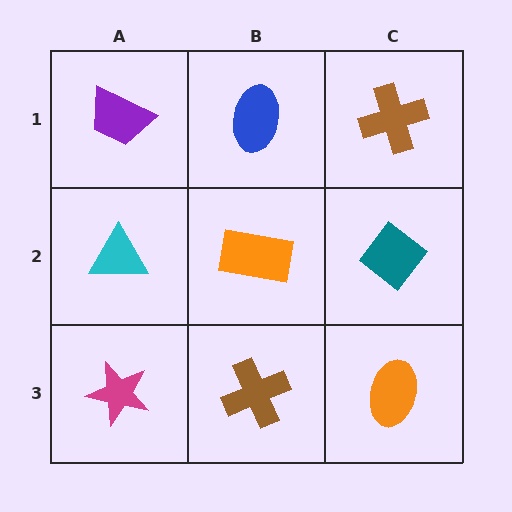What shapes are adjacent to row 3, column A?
A cyan triangle (row 2, column A), a brown cross (row 3, column B).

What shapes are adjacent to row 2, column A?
A purple trapezoid (row 1, column A), a magenta star (row 3, column A), an orange rectangle (row 2, column B).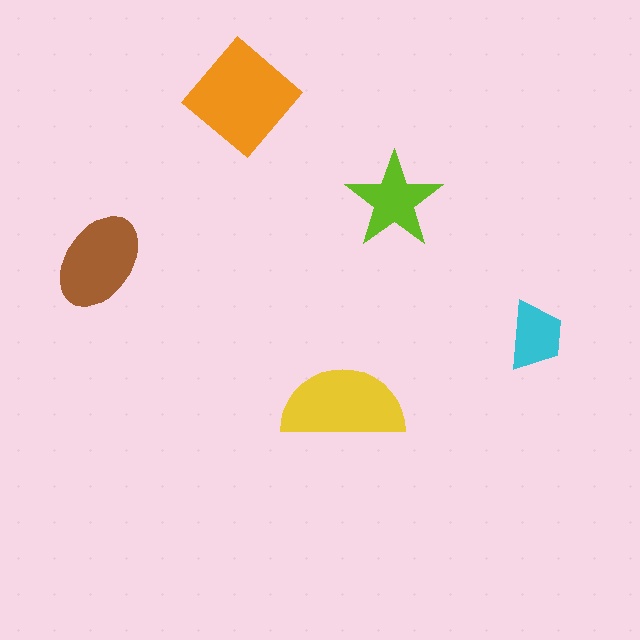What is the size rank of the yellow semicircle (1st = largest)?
2nd.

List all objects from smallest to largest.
The cyan trapezoid, the lime star, the brown ellipse, the yellow semicircle, the orange diamond.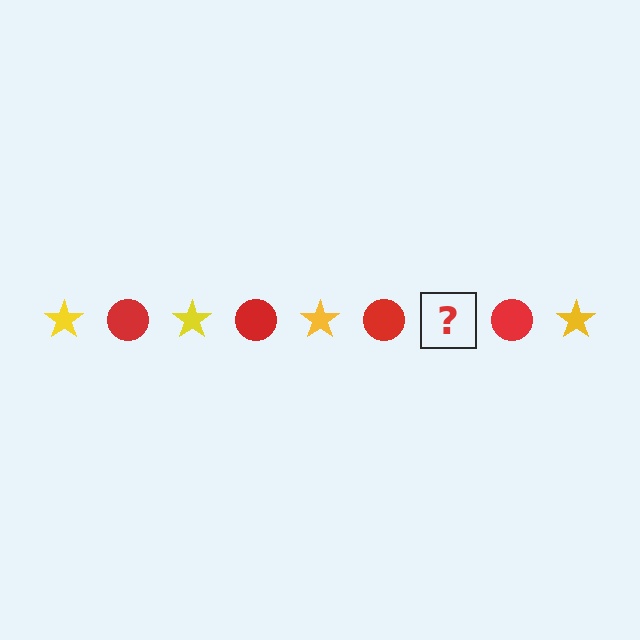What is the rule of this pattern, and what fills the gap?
The rule is that the pattern alternates between yellow star and red circle. The gap should be filled with a yellow star.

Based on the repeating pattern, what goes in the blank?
The blank should be a yellow star.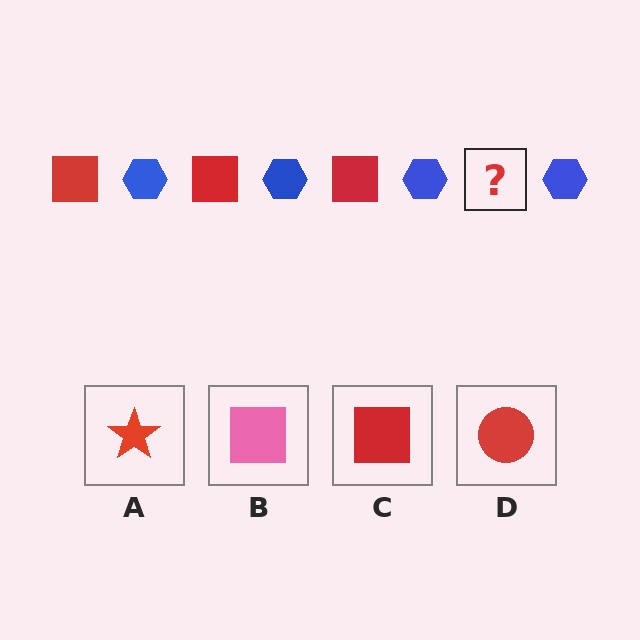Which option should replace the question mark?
Option C.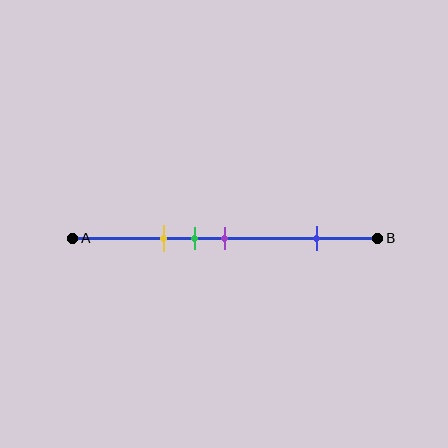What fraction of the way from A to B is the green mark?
The green mark is approximately 40% (0.4) of the way from A to B.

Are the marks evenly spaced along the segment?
No, the marks are not evenly spaced.